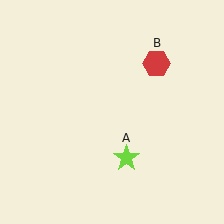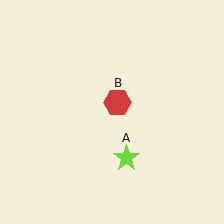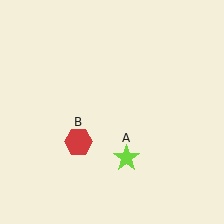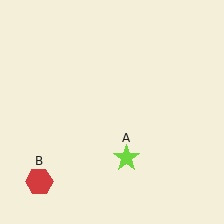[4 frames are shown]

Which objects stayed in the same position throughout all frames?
Lime star (object A) remained stationary.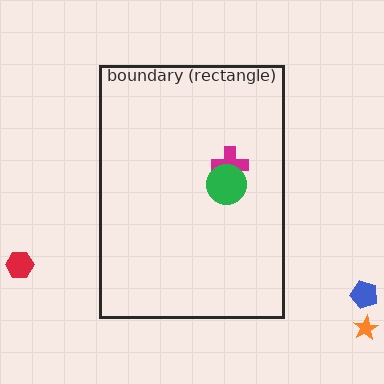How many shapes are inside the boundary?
2 inside, 3 outside.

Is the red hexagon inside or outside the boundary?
Outside.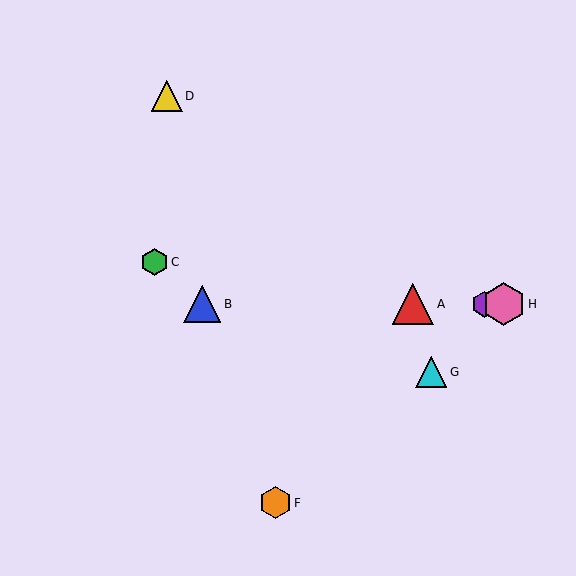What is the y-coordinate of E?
Object E is at y≈304.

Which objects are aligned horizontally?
Objects A, B, E, H are aligned horizontally.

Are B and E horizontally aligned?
Yes, both are at y≈304.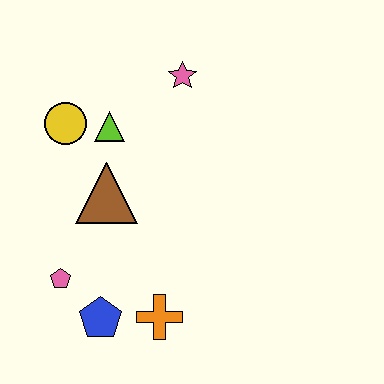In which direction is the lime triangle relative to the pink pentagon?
The lime triangle is above the pink pentagon.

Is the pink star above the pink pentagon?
Yes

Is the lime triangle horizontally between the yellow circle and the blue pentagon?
No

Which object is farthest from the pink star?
The blue pentagon is farthest from the pink star.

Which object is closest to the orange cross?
The blue pentagon is closest to the orange cross.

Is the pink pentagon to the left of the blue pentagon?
Yes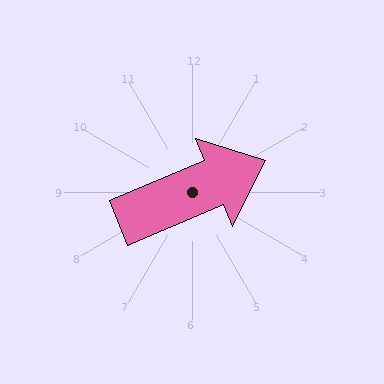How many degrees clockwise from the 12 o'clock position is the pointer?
Approximately 67 degrees.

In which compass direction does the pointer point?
Northeast.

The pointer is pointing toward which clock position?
Roughly 2 o'clock.